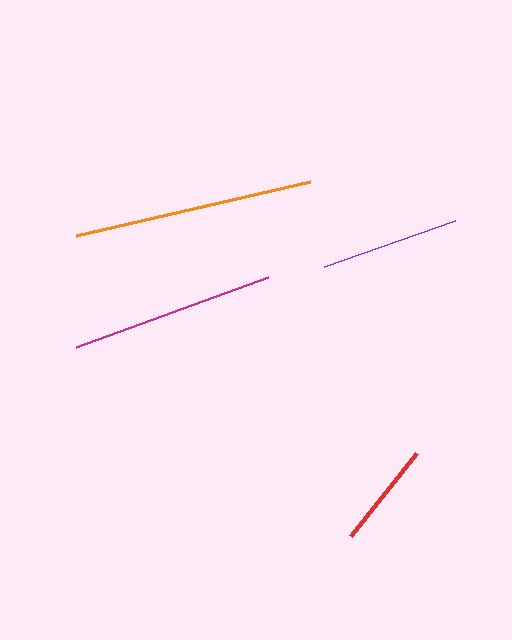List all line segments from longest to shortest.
From longest to shortest: orange, magenta, purple, red.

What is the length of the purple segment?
The purple segment is approximately 139 pixels long.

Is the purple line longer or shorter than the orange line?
The orange line is longer than the purple line.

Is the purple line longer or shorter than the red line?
The purple line is longer than the red line.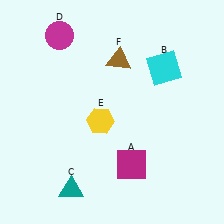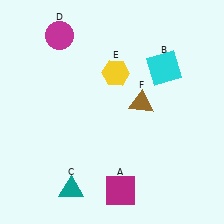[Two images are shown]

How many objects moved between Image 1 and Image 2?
3 objects moved between the two images.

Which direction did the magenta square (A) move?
The magenta square (A) moved down.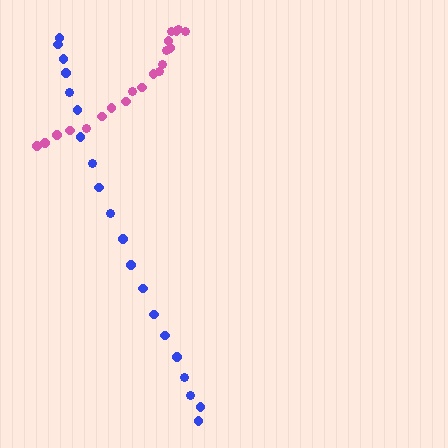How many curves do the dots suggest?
There are 2 distinct paths.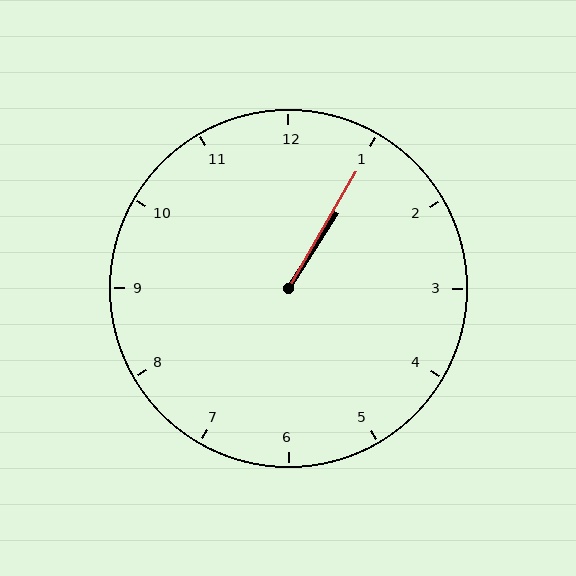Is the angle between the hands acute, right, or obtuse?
It is acute.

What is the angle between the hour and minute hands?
Approximately 2 degrees.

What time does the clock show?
1:05.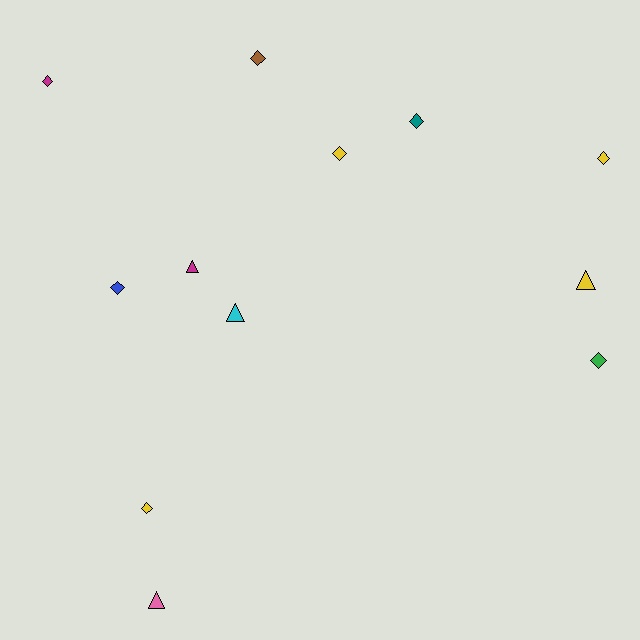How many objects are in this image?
There are 12 objects.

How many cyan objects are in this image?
There is 1 cyan object.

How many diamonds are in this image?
There are 8 diamonds.